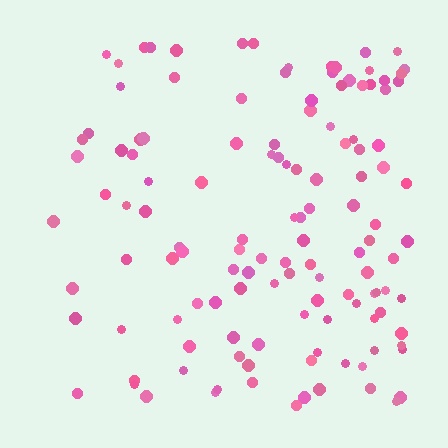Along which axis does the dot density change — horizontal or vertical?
Horizontal.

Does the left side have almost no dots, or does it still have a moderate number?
Still a moderate number, just noticeably fewer than the right.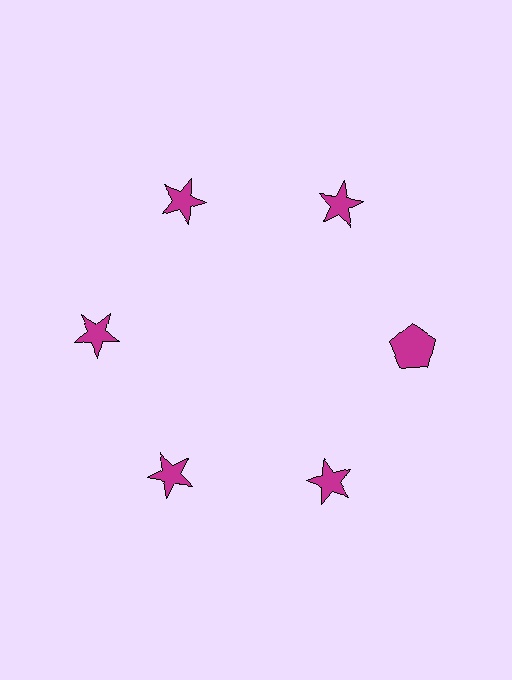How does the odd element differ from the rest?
It has a different shape: pentagon instead of star.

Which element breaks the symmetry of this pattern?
The magenta pentagon at roughly the 3 o'clock position breaks the symmetry. All other shapes are magenta stars.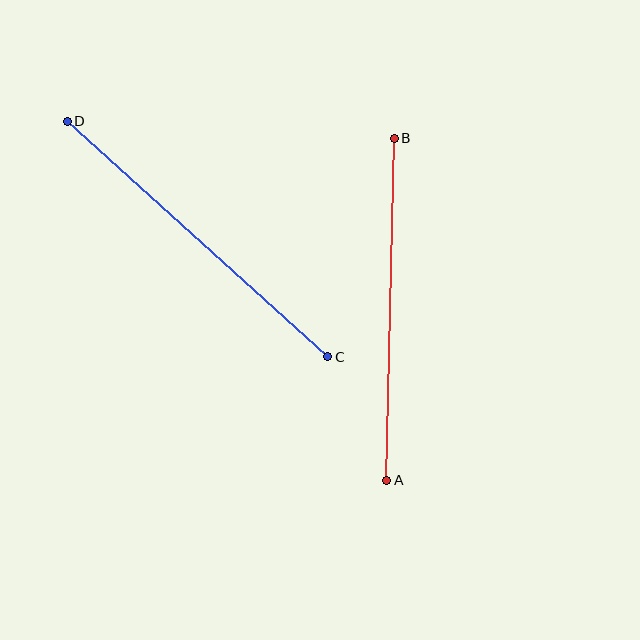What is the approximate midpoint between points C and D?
The midpoint is at approximately (198, 239) pixels.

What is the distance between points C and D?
The distance is approximately 351 pixels.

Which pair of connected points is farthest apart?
Points C and D are farthest apart.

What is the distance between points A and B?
The distance is approximately 342 pixels.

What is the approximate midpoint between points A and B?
The midpoint is at approximately (391, 309) pixels.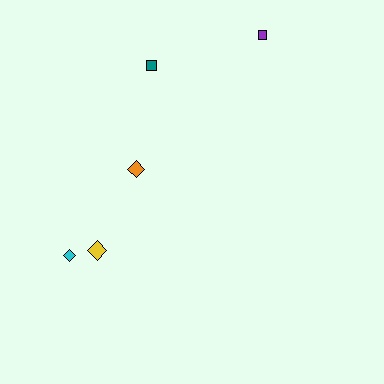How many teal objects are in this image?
There is 1 teal object.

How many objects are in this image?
There are 5 objects.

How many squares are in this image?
There are 2 squares.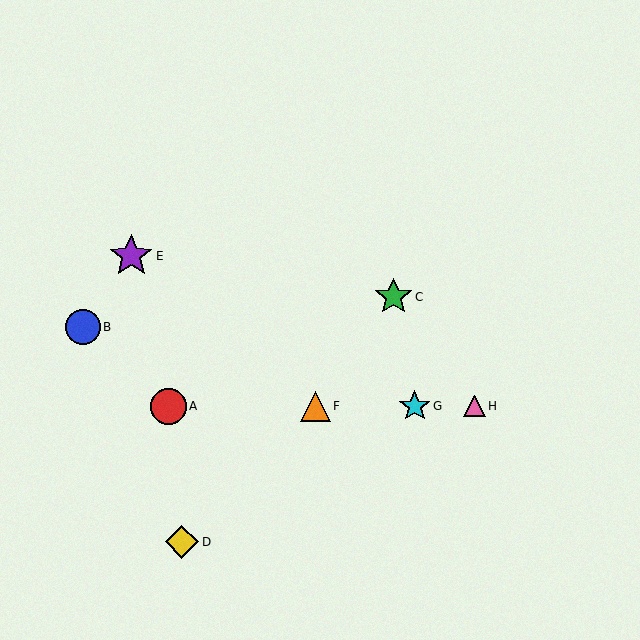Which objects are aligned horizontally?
Objects A, F, G, H are aligned horizontally.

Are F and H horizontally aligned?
Yes, both are at y≈406.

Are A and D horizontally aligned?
No, A is at y≈406 and D is at y≈542.